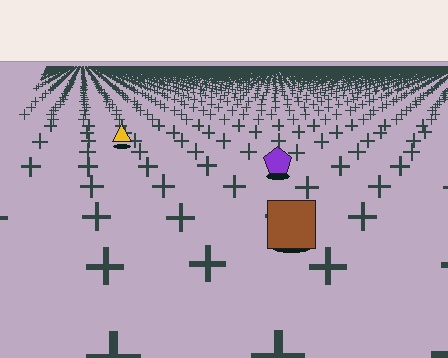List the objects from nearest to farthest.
From nearest to farthest: the brown square, the purple pentagon, the yellow triangle.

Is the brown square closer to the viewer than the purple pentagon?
Yes. The brown square is closer — you can tell from the texture gradient: the ground texture is coarser near it.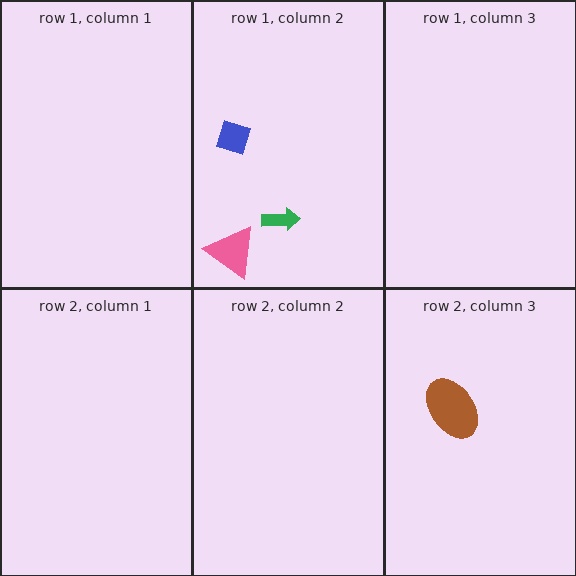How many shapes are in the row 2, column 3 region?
1.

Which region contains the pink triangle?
The row 1, column 2 region.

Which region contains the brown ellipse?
The row 2, column 3 region.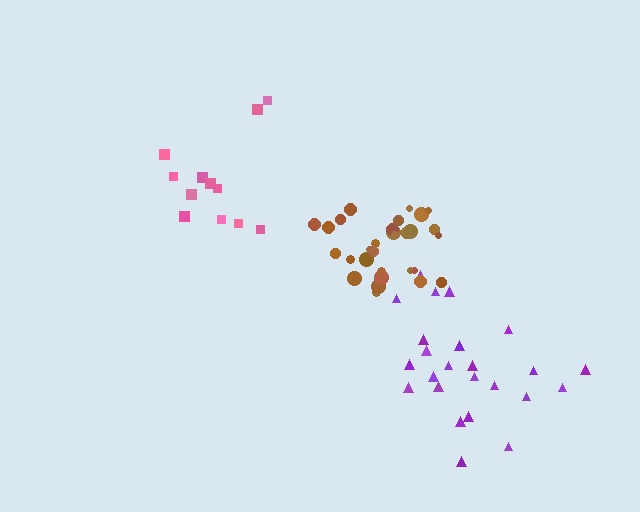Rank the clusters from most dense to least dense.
brown, purple, pink.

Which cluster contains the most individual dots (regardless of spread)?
Brown (32).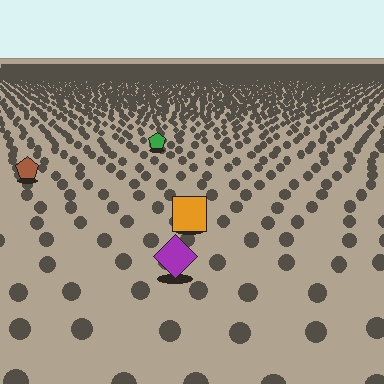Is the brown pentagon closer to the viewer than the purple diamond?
No. The purple diamond is closer — you can tell from the texture gradient: the ground texture is coarser near it.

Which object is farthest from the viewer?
The green pentagon is farthest from the viewer. It appears smaller and the ground texture around it is denser.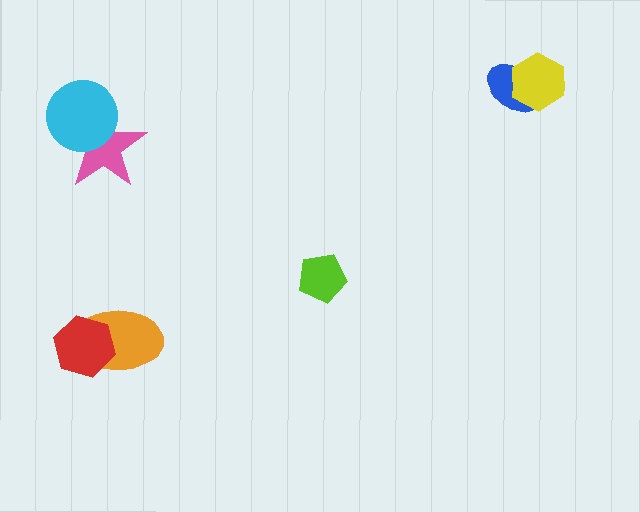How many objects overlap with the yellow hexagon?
1 object overlaps with the yellow hexagon.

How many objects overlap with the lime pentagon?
0 objects overlap with the lime pentagon.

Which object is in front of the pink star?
The cyan circle is in front of the pink star.